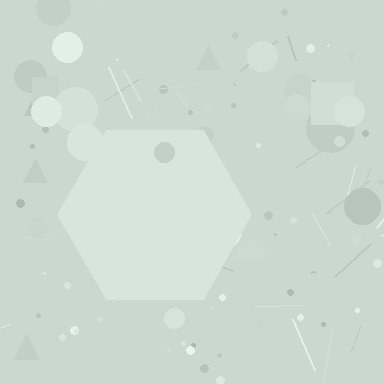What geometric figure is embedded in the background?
A hexagon is embedded in the background.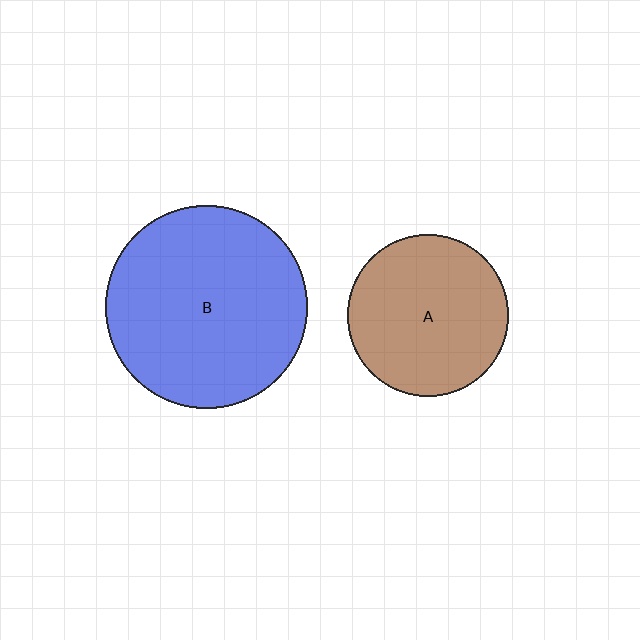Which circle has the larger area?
Circle B (blue).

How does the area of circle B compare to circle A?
Approximately 1.6 times.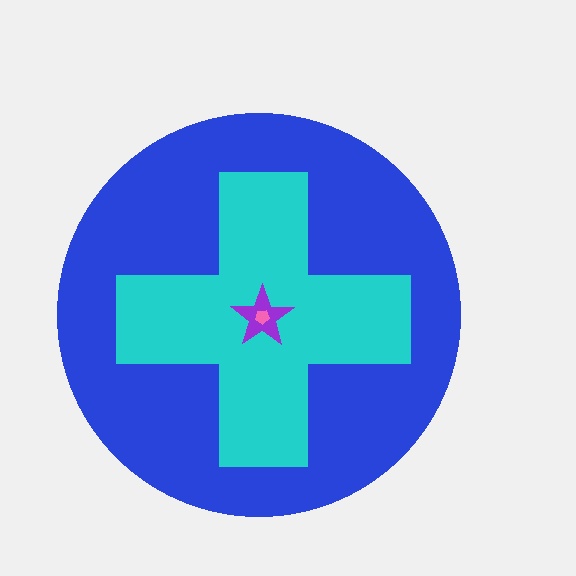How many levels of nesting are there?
4.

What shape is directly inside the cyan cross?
The purple star.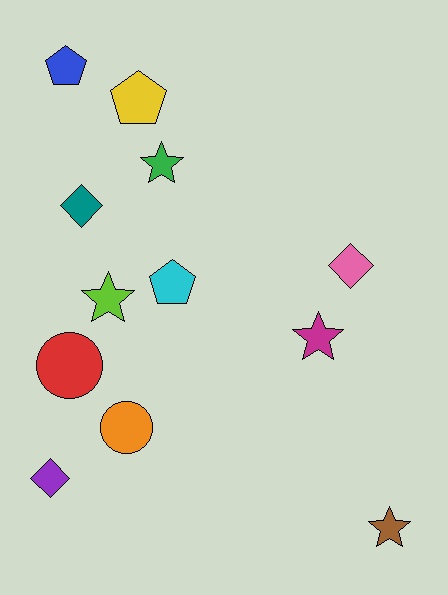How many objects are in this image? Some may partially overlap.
There are 12 objects.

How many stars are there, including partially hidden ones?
There are 4 stars.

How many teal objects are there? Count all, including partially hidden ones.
There is 1 teal object.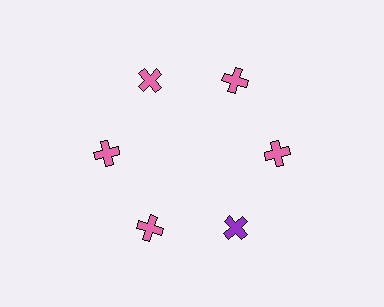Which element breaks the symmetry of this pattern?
The purple cross at roughly the 5 o'clock position breaks the symmetry. All other shapes are pink crosses.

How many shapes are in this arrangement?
There are 6 shapes arranged in a ring pattern.